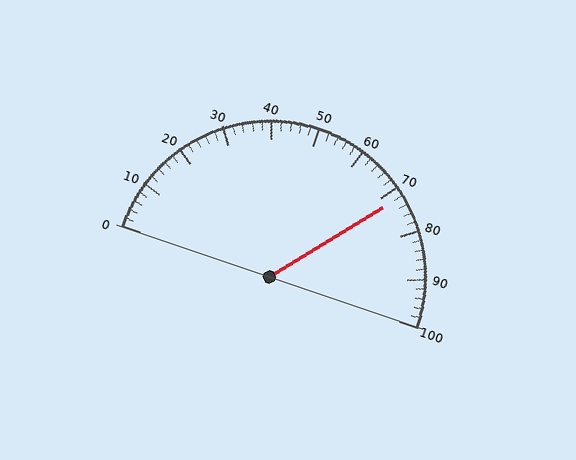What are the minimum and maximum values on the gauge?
The gauge ranges from 0 to 100.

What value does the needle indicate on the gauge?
The needle indicates approximately 72.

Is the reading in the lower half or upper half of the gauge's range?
The reading is in the upper half of the range (0 to 100).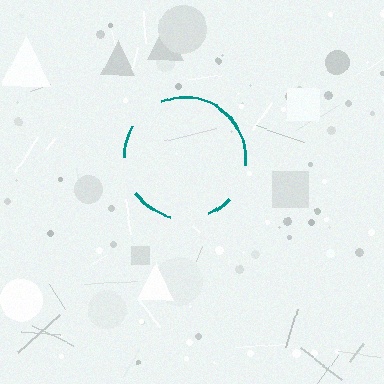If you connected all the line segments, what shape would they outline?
They would outline a circle.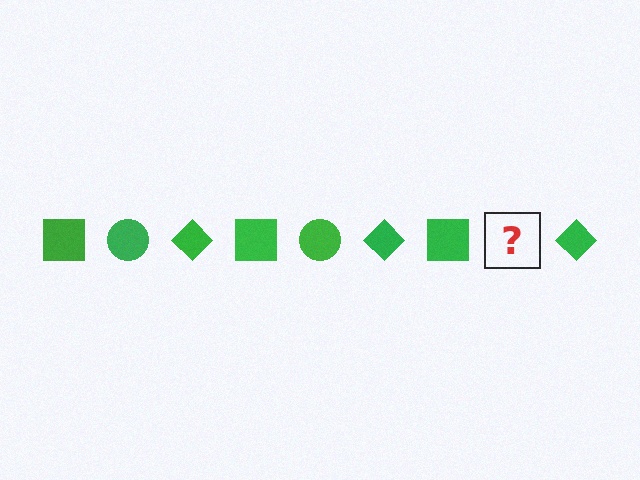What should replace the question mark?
The question mark should be replaced with a green circle.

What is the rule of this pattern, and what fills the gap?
The rule is that the pattern cycles through square, circle, diamond shapes in green. The gap should be filled with a green circle.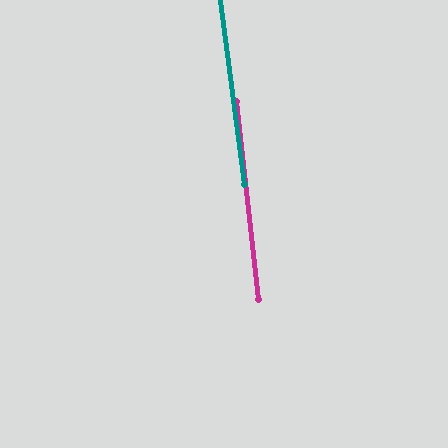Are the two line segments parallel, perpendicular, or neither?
Parallel — their directions differ by only 0.8°.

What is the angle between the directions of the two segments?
Approximately 1 degree.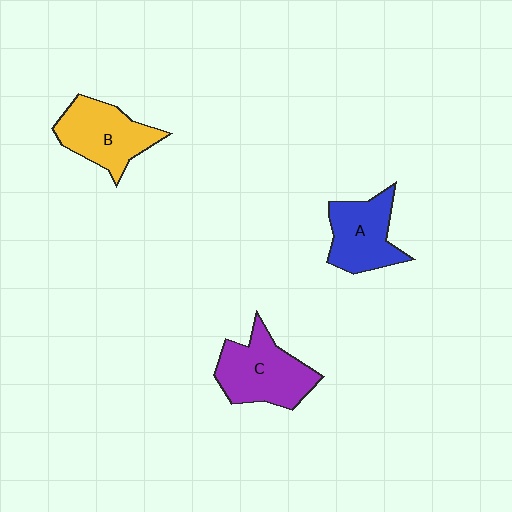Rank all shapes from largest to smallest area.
From largest to smallest: C (purple), B (yellow), A (blue).